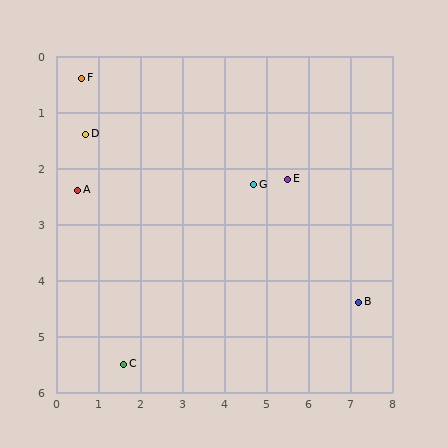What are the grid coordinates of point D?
Point D is at approximately (0.7, 1.4).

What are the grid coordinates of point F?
Point F is at approximately (0.6, 0.4).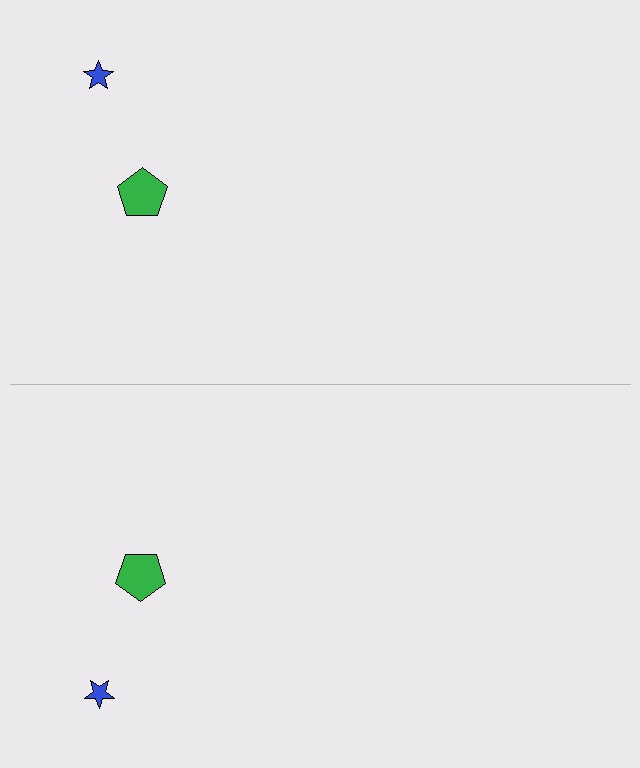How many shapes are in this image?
There are 4 shapes in this image.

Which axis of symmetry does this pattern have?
The pattern has a horizontal axis of symmetry running through the center of the image.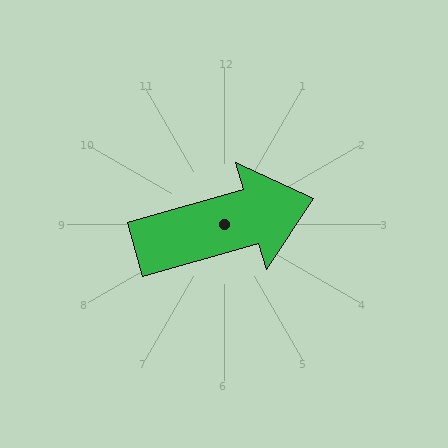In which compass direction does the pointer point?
East.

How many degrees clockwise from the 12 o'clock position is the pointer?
Approximately 74 degrees.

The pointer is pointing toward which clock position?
Roughly 2 o'clock.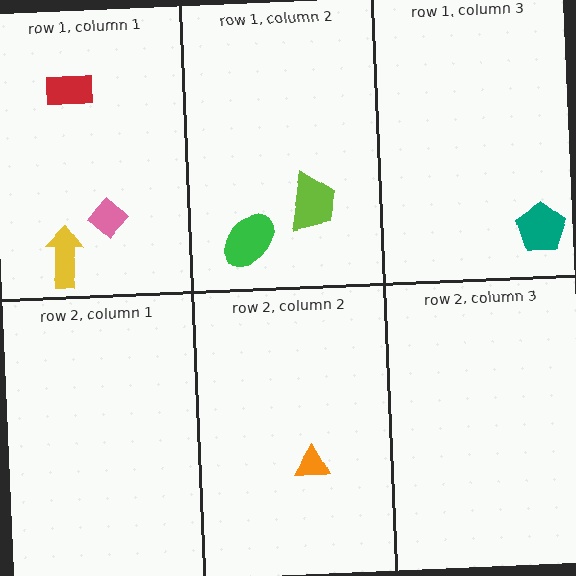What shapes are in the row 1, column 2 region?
The green ellipse, the lime trapezoid.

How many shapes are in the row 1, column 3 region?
1.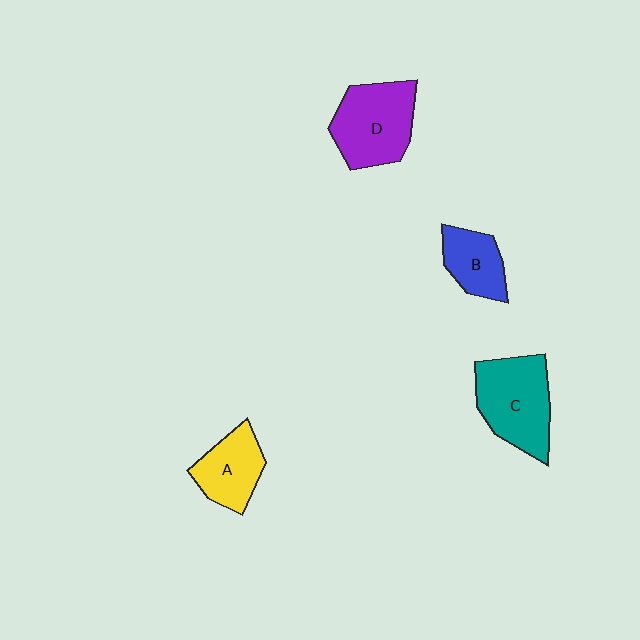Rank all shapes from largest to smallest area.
From largest to smallest: C (teal), D (purple), A (yellow), B (blue).